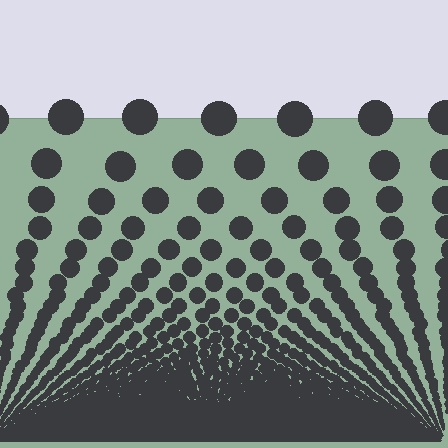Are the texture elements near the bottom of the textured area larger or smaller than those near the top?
Smaller. The gradient is inverted — elements near the bottom are smaller and denser.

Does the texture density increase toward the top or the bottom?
Density increases toward the bottom.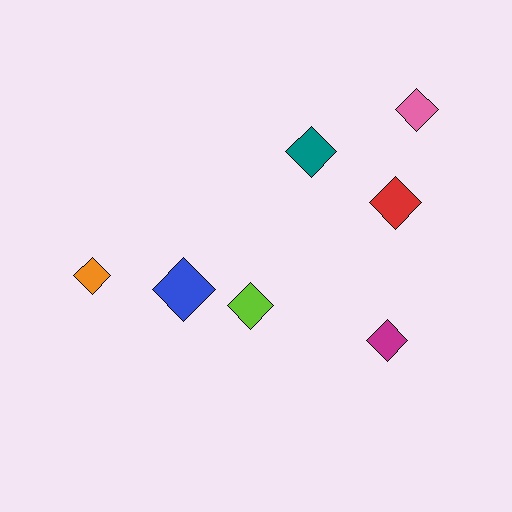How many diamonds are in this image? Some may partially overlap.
There are 7 diamonds.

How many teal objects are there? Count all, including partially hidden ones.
There is 1 teal object.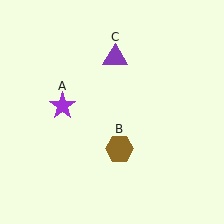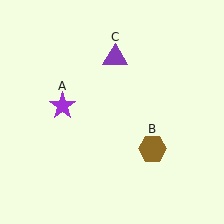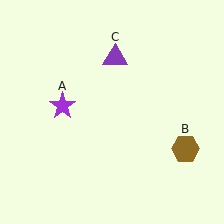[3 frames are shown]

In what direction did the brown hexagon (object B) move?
The brown hexagon (object B) moved right.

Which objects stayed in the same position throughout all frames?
Purple star (object A) and purple triangle (object C) remained stationary.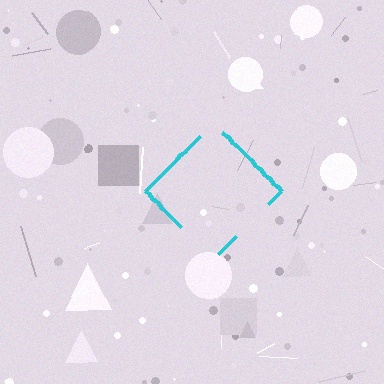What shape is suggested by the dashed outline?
The dashed outline suggests a diamond.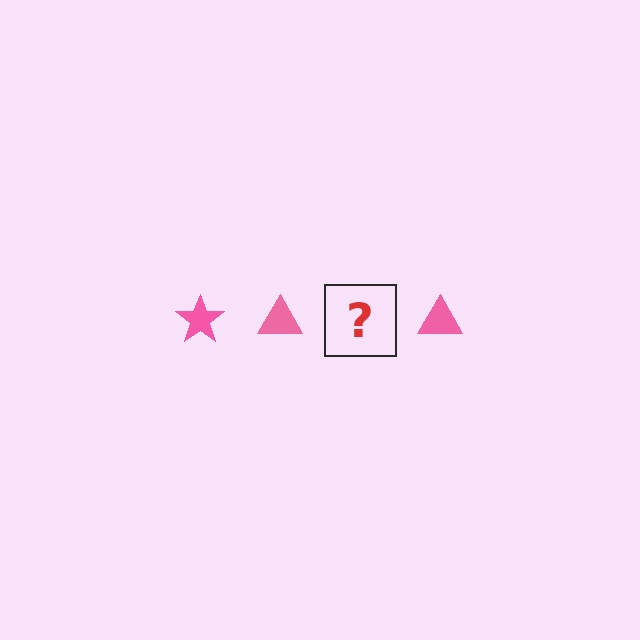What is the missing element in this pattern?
The missing element is a pink star.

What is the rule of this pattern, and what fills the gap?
The rule is that the pattern cycles through star, triangle shapes in pink. The gap should be filled with a pink star.